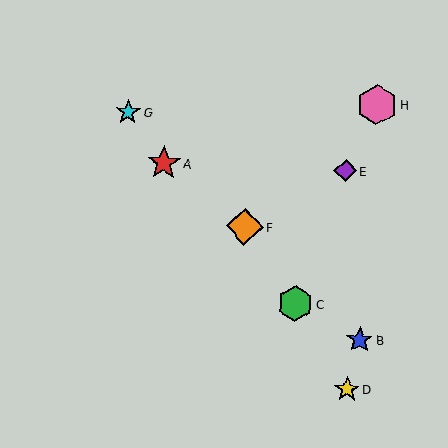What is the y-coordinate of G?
Object G is at y≈112.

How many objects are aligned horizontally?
2 objects (A, E) are aligned horizontally.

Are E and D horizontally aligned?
No, E is at y≈171 and D is at y≈389.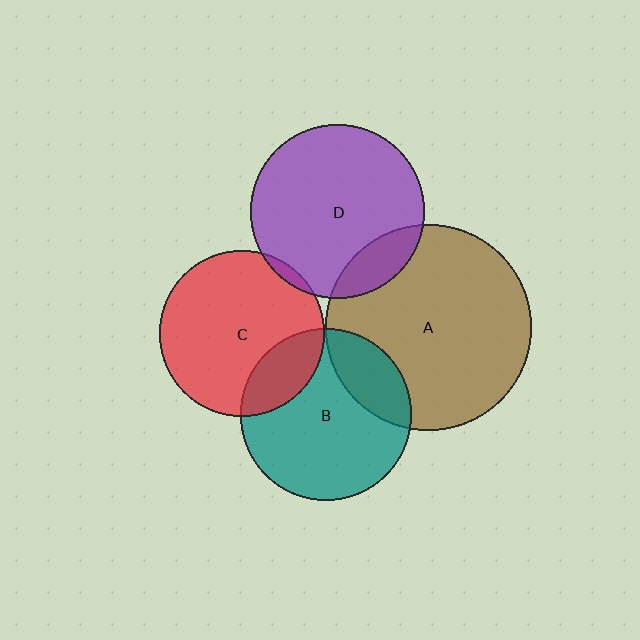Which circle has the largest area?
Circle A (brown).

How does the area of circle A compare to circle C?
Approximately 1.6 times.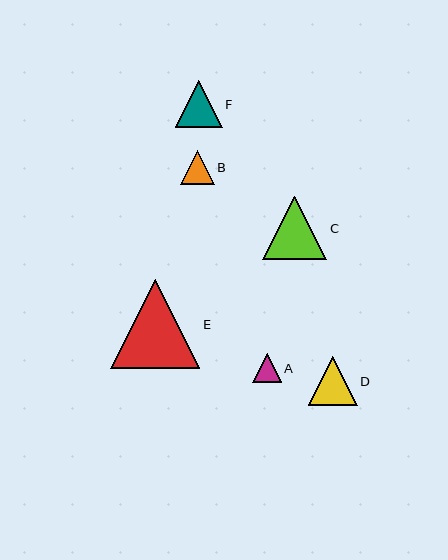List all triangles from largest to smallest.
From largest to smallest: E, C, D, F, B, A.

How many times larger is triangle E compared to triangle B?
Triangle E is approximately 2.6 times the size of triangle B.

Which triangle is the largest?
Triangle E is the largest with a size of approximately 90 pixels.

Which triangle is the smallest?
Triangle A is the smallest with a size of approximately 28 pixels.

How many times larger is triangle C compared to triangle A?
Triangle C is approximately 2.3 times the size of triangle A.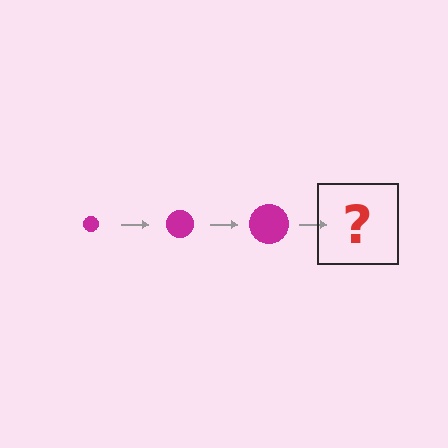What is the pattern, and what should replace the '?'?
The pattern is that the circle gets progressively larger each step. The '?' should be a magenta circle, larger than the previous one.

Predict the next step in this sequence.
The next step is a magenta circle, larger than the previous one.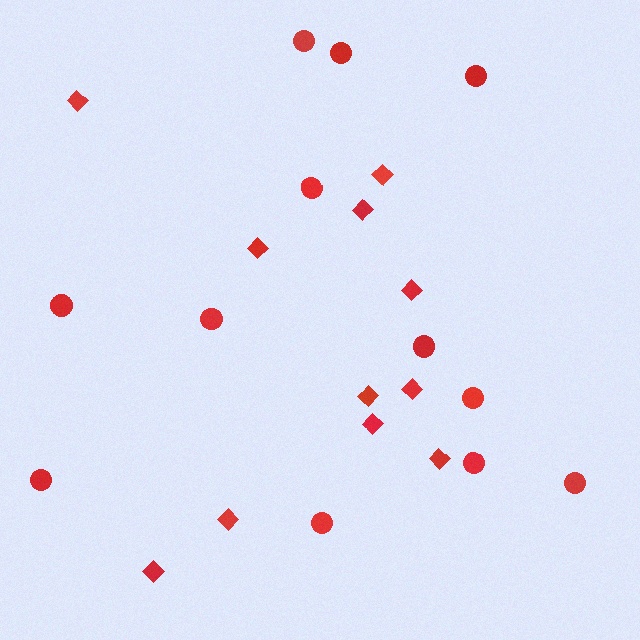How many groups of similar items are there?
There are 2 groups: one group of circles (12) and one group of diamonds (11).